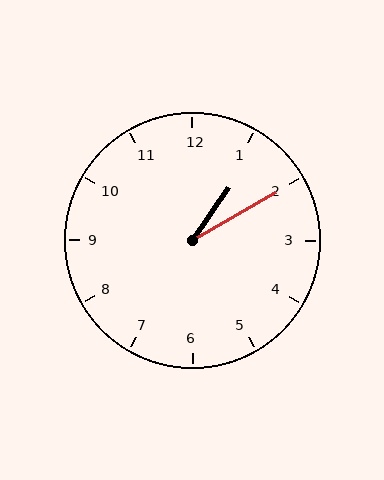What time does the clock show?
1:10.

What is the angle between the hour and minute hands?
Approximately 25 degrees.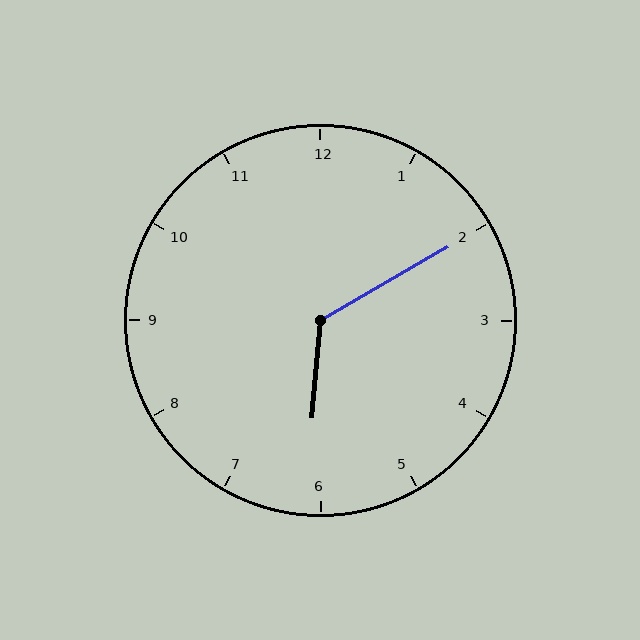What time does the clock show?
6:10.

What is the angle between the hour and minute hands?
Approximately 125 degrees.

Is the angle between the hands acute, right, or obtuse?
It is obtuse.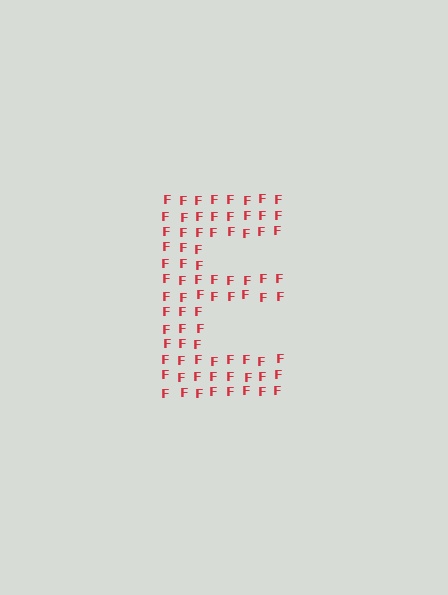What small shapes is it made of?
It is made of small letter F's.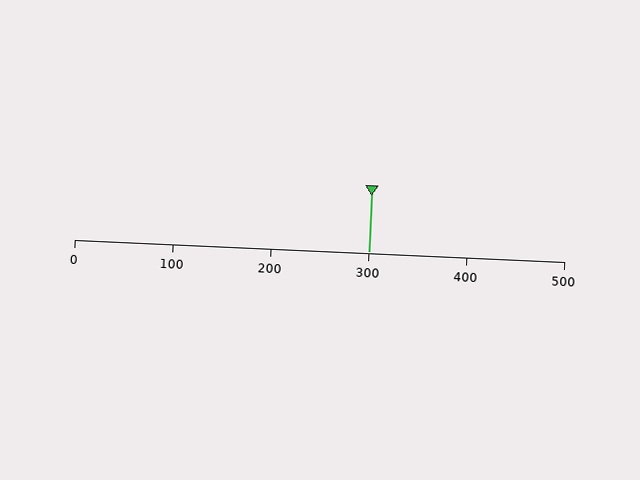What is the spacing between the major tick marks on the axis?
The major ticks are spaced 100 apart.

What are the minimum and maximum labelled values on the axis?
The axis runs from 0 to 500.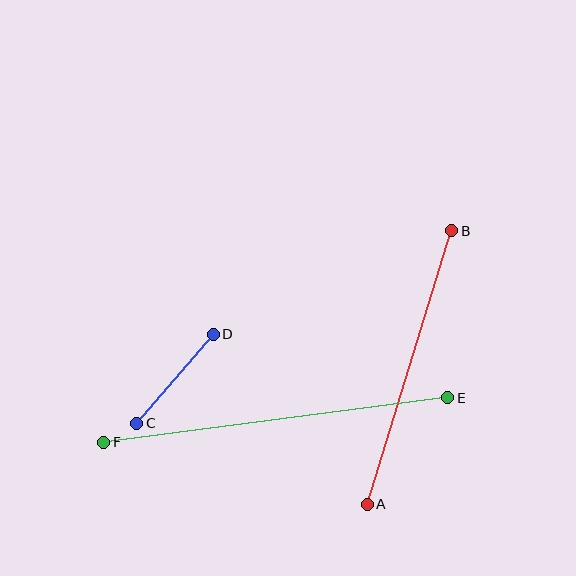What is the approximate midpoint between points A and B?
The midpoint is at approximately (409, 367) pixels.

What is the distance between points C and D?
The distance is approximately 117 pixels.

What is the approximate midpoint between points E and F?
The midpoint is at approximately (276, 420) pixels.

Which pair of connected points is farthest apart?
Points E and F are farthest apart.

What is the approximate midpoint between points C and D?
The midpoint is at approximately (175, 379) pixels.